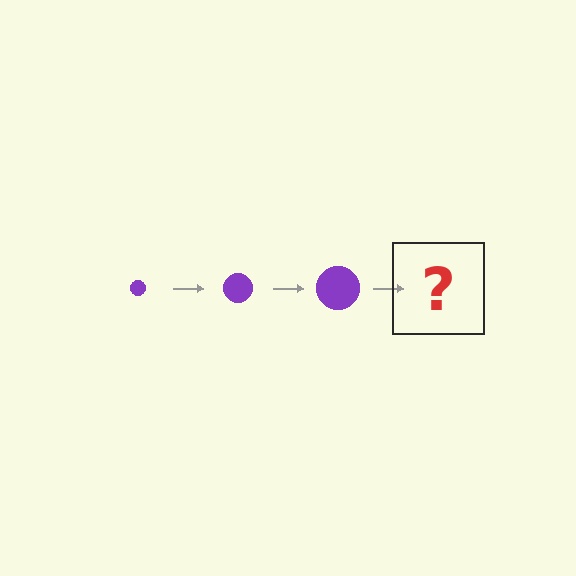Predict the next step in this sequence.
The next step is a purple circle, larger than the previous one.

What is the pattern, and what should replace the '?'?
The pattern is that the circle gets progressively larger each step. The '?' should be a purple circle, larger than the previous one.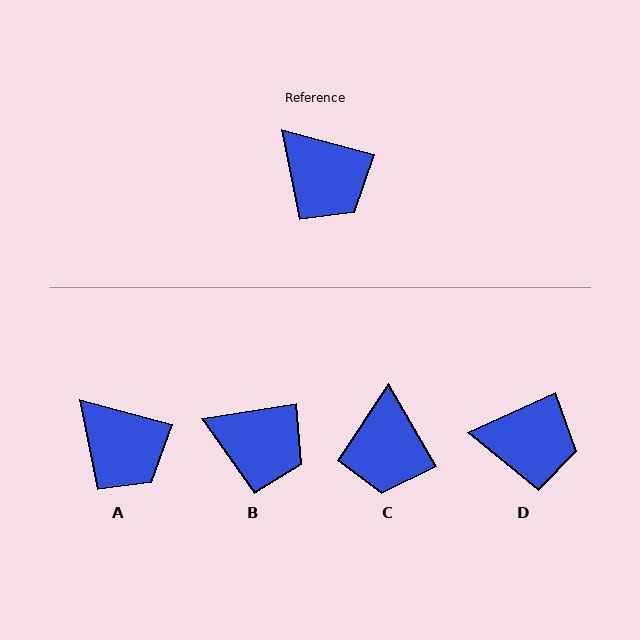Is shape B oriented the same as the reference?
No, it is off by about 24 degrees.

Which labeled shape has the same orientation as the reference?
A.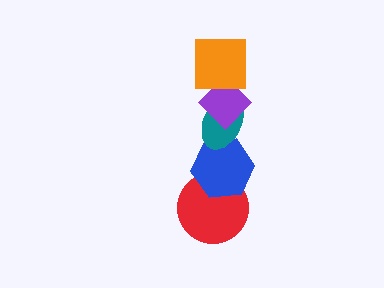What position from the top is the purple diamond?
The purple diamond is 2nd from the top.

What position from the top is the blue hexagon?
The blue hexagon is 4th from the top.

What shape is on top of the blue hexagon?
The teal ellipse is on top of the blue hexagon.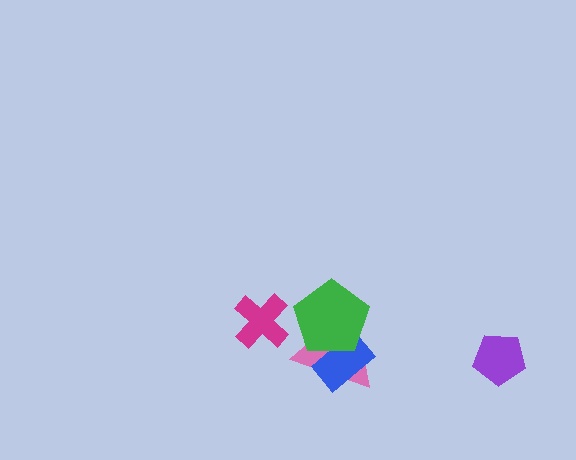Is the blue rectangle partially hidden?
Yes, it is partially covered by another shape.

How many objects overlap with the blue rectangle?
2 objects overlap with the blue rectangle.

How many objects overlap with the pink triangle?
2 objects overlap with the pink triangle.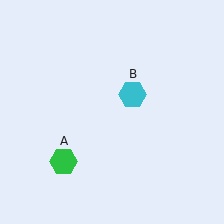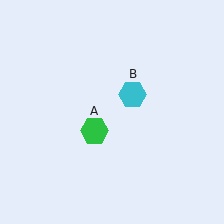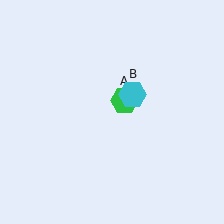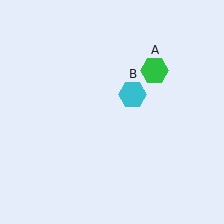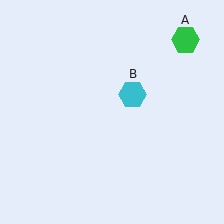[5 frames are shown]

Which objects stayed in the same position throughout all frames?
Cyan hexagon (object B) remained stationary.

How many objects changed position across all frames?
1 object changed position: green hexagon (object A).